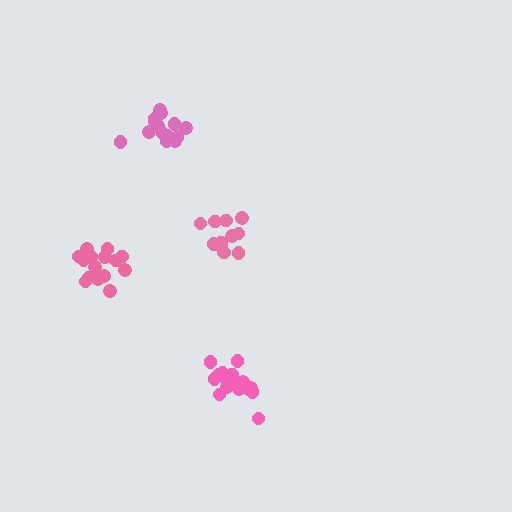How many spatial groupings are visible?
There are 4 spatial groupings.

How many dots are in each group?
Group 1: 15 dots, Group 2: 14 dots, Group 3: 11 dots, Group 4: 16 dots (56 total).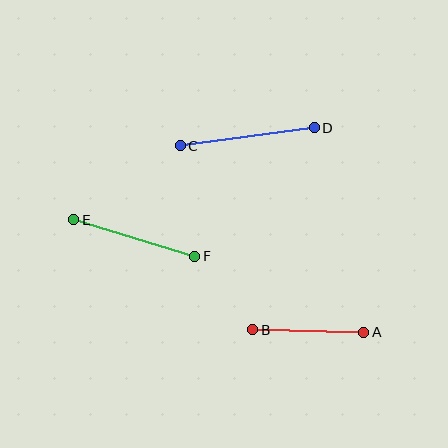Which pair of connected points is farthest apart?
Points C and D are farthest apart.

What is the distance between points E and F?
The distance is approximately 127 pixels.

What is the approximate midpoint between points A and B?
The midpoint is at approximately (308, 331) pixels.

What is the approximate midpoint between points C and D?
The midpoint is at approximately (247, 137) pixels.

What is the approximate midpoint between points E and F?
The midpoint is at approximately (134, 238) pixels.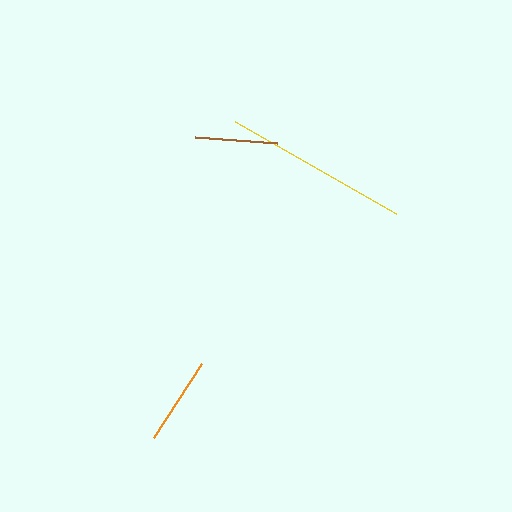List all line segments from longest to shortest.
From longest to shortest: yellow, orange, brown.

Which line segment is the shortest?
The brown line is the shortest at approximately 83 pixels.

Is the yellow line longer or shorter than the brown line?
The yellow line is longer than the brown line.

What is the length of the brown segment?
The brown segment is approximately 83 pixels long.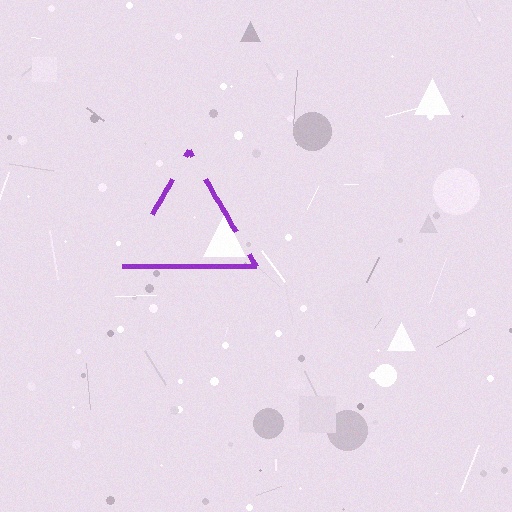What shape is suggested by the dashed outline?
The dashed outline suggests a triangle.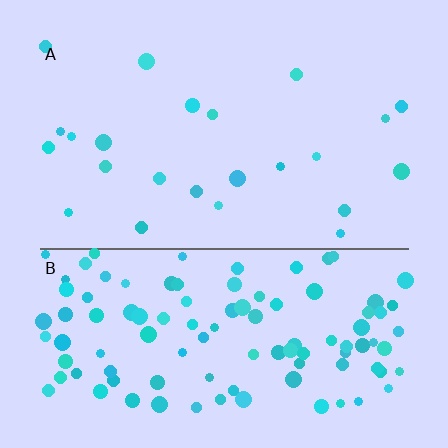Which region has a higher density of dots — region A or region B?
B (the bottom).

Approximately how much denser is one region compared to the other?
Approximately 4.6× — region B over region A.